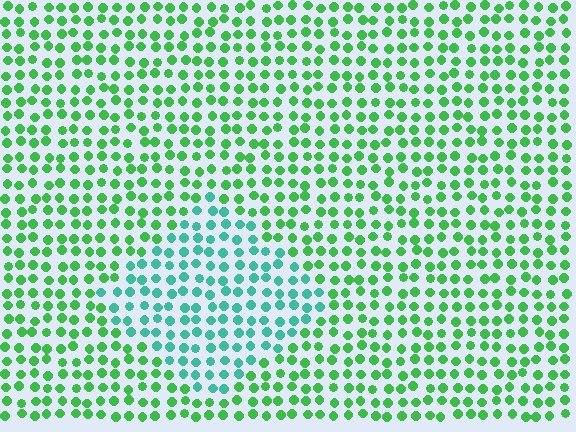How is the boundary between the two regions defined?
The boundary is defined purely by a slight shift in hue (about 40 degrees). Spacing, size, and orientation are identical on both sides.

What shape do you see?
I see a diamond.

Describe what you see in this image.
The image is filled with small green elements in a uniform arrangement. A diamond-shaped region is visible where the elements are tinted to a slightly different hue, forming a subtle color boundary.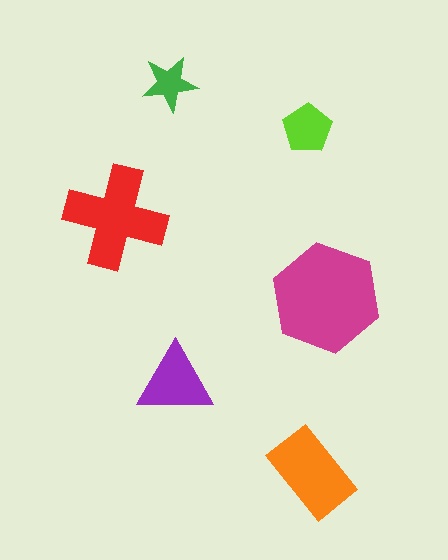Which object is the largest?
The magenta hexagon.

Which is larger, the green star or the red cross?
The red cross.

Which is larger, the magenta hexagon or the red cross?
The magenta hexagon.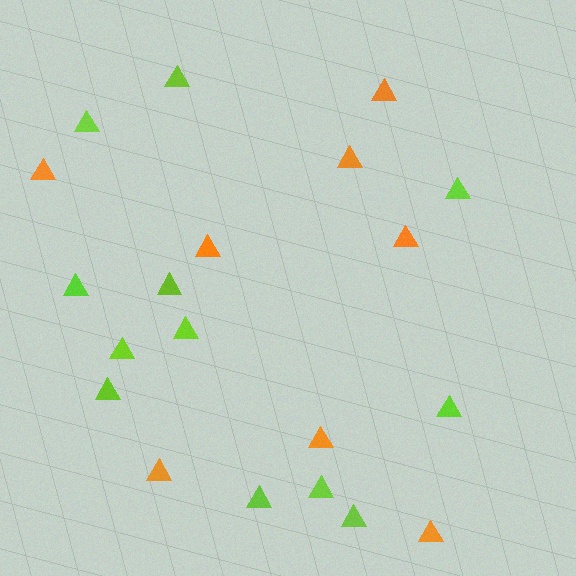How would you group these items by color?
There are 2 groups: one group of orange triangles (8) and one group of lime triangles (12).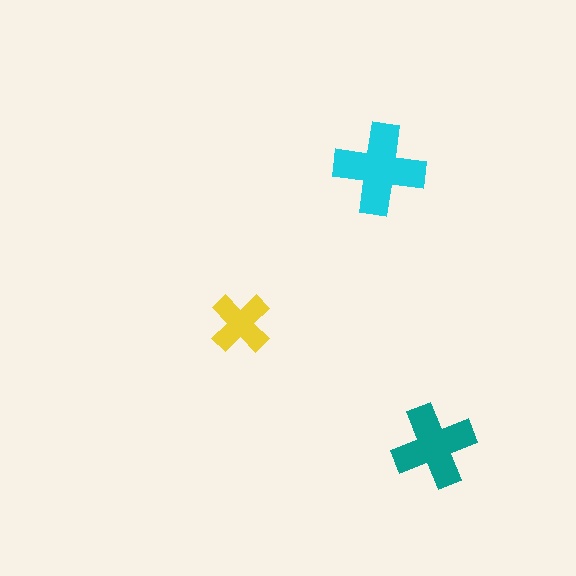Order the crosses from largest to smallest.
the cyan one, the teal one, the yellow one.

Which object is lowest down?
The teal cross is bottommost.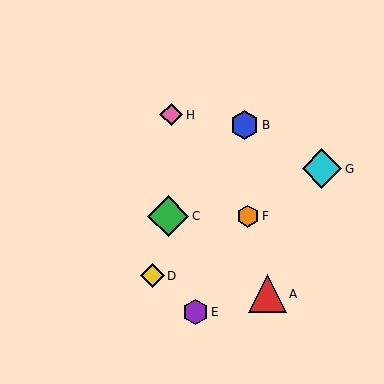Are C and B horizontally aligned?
No, C is at y≈216 and B is at y≈125.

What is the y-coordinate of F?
Object F is at y≈216.